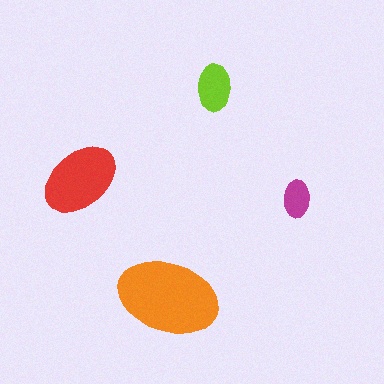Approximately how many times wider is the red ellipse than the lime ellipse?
About 1.5 times wider.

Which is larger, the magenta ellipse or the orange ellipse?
The orange one.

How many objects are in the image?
There are 4 objects in the image.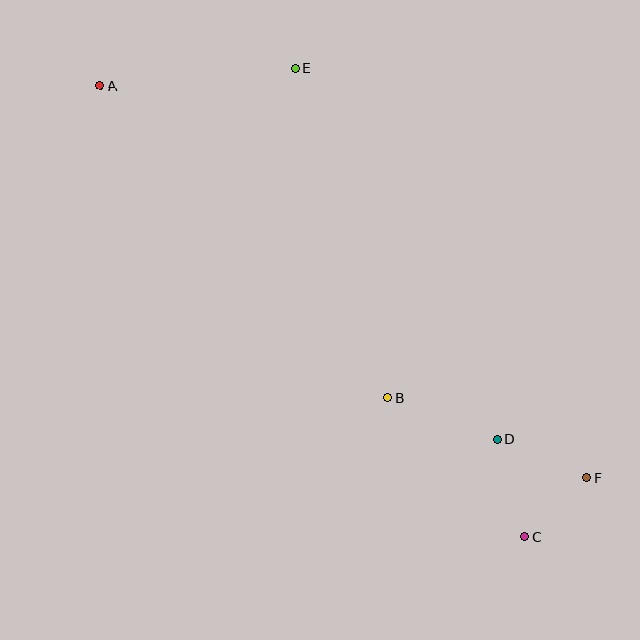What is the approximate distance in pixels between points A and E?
The distance between A and E is approximately 196 pixels.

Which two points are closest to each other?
Points C and F are closest to each other.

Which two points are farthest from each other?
Points A and F are farthest from each other.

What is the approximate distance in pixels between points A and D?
The distance between A and D is approximately 531 pixels.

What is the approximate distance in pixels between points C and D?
The distance between C and D is approximately 101 pixels.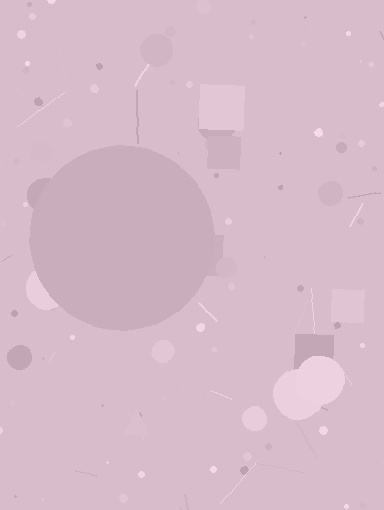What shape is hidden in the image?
A circle is hidden in the image.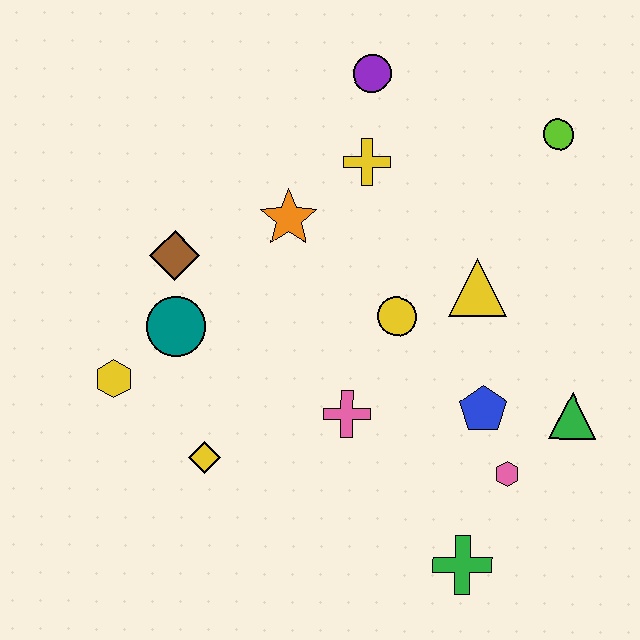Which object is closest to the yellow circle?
The yellow triangle is closest to the yellow circle.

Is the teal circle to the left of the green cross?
Yes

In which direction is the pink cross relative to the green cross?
The pink cross is above the green cross.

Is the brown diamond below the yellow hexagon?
No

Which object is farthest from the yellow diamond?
The lime circle is farthest from the yellow diamond.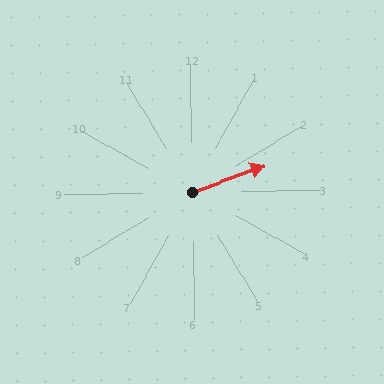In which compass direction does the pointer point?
East.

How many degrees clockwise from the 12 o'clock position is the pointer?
Approximately 71 degrees.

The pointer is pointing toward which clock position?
Roughly 2 o'clock.